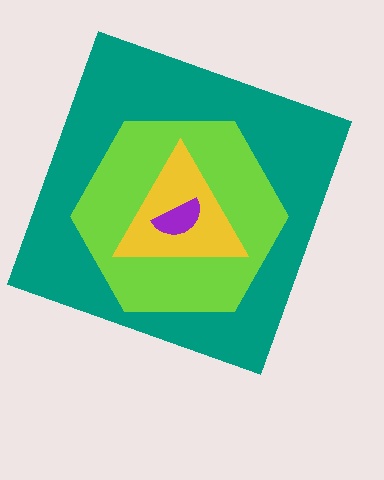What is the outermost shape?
The teal square.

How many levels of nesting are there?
4.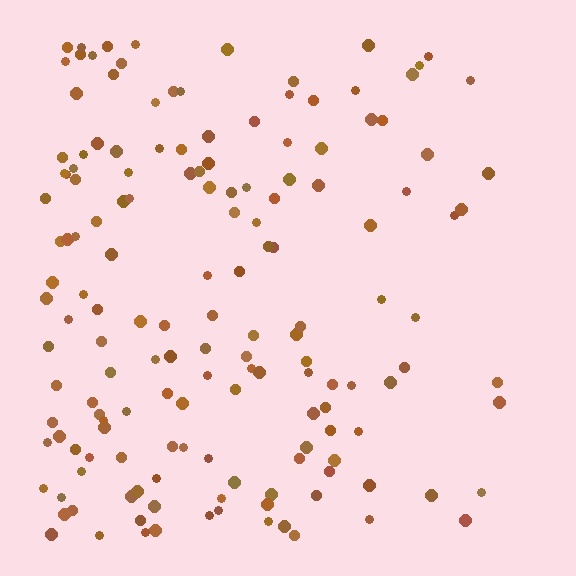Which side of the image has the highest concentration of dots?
The left.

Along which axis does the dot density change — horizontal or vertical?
Horizontal.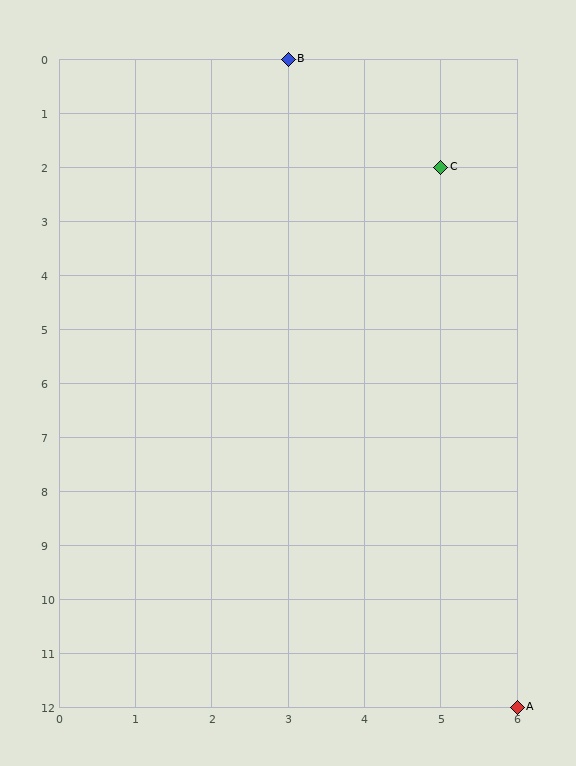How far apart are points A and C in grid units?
Points A and C are 1 column and 10 rows apart (about 10.0 grid units diagonally).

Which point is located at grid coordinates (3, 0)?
Point B is at (3, 0).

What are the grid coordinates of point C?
Point C is at grid coordinates (5, 2).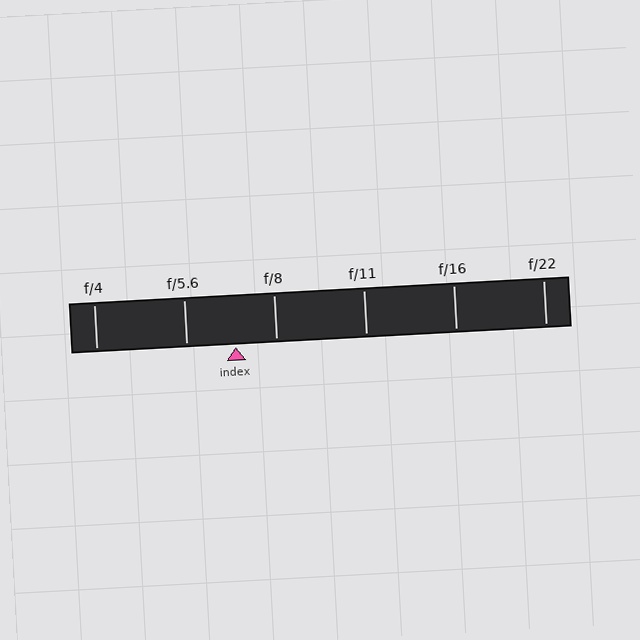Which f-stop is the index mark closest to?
The index mark is closest to f/8.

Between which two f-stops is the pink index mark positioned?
The index mark is between f/5.6 and f/8.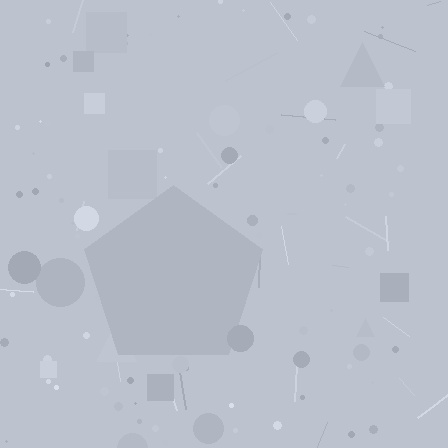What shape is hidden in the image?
A pentagon is hidden in the image.